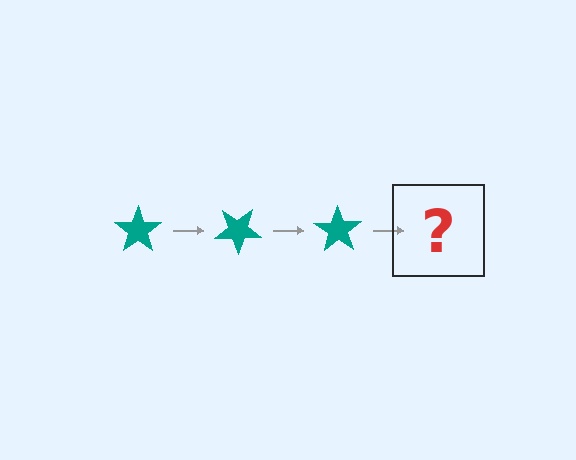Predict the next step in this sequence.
The next step is a teal star rotated 105 degrees.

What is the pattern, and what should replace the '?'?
The pattern is that the star rotates 35 degrees each step. The '?' should be a teal star rotated 105 degrees.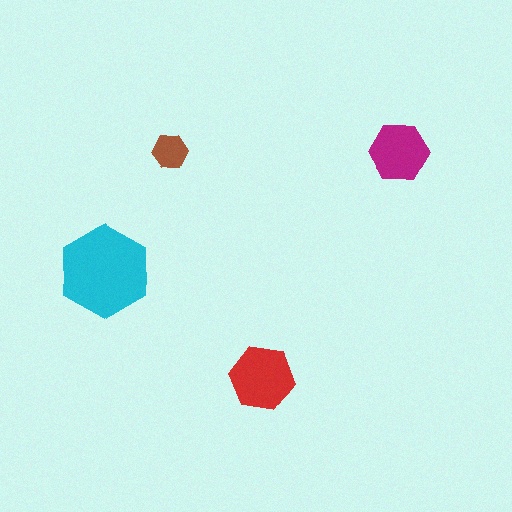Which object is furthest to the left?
The cyan hexagon is leftmost.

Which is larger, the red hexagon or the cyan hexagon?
The cyan one.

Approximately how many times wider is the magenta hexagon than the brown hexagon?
About 1.5 times wider.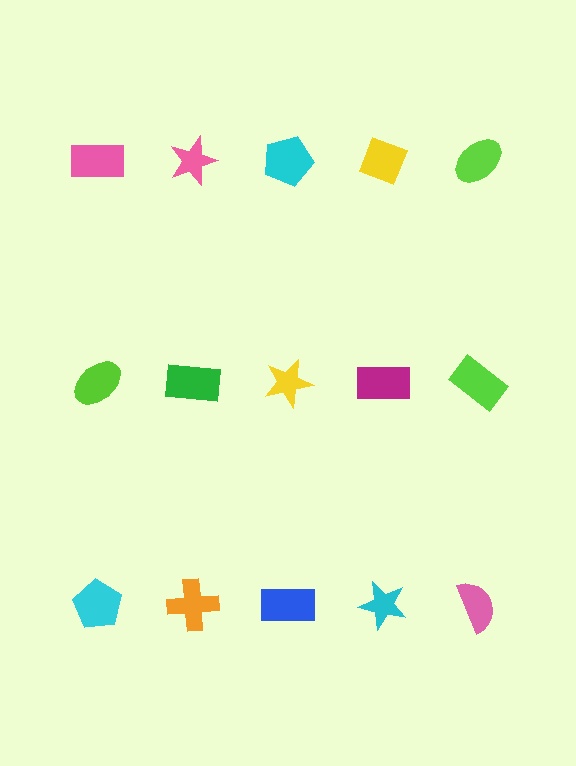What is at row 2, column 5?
A lime rectangle.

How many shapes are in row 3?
5 shapes.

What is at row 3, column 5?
A pink semicircle.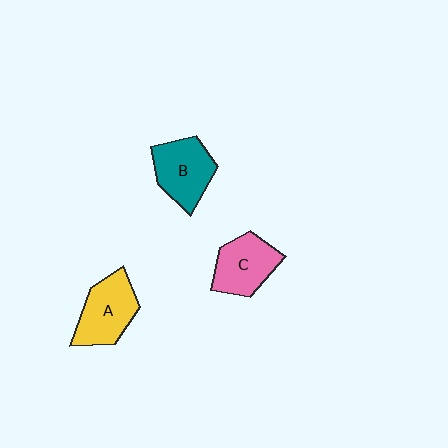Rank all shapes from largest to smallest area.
From largest to smallest: A (yellow), B (teal), C (pink).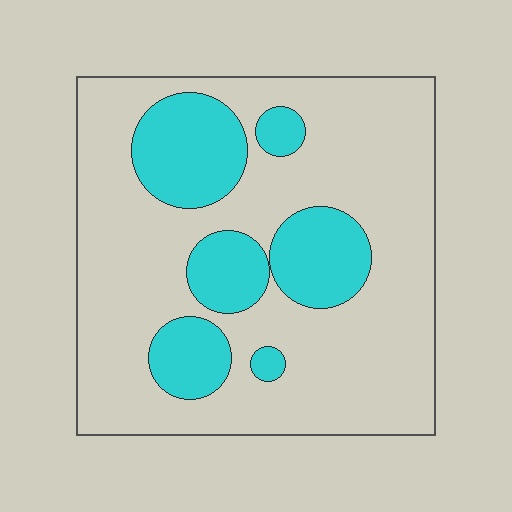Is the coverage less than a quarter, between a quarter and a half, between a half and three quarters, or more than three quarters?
Between a quarter and a half.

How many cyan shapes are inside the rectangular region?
6.